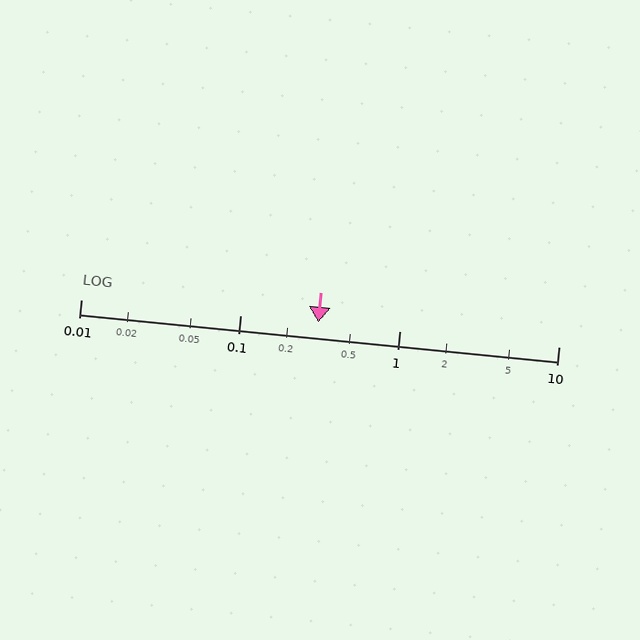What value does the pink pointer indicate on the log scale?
The pointer indicates approximately 0.31.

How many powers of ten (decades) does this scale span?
The scale spans 3 decades, from 0.01 to 10.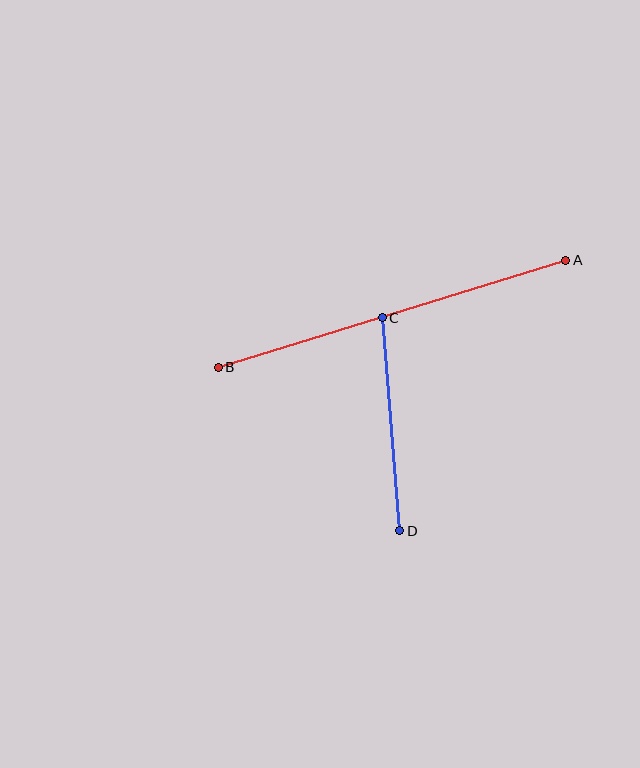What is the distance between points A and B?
The distance is approximately 363 pixels.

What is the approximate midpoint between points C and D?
The midpoint is at approximately (391, 424) pixels.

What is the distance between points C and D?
The distance is approximately 214 pixels.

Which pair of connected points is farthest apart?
Points A and B are farthest apart.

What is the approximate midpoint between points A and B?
The midpoint is at approximately (392, 314) pixels.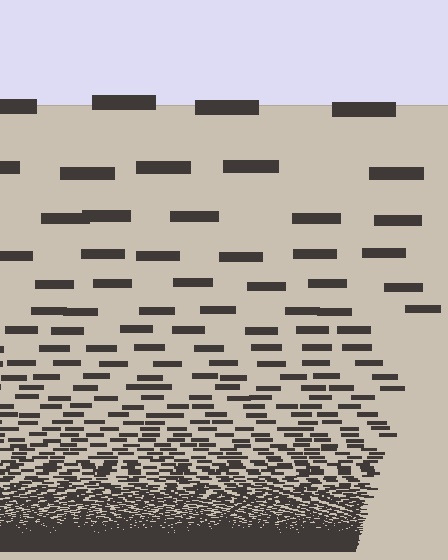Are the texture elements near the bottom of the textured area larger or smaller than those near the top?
Smaller. The gradient is inverted — elements near the bottom are smaller and denser.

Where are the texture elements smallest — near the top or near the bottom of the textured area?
Near the bottom.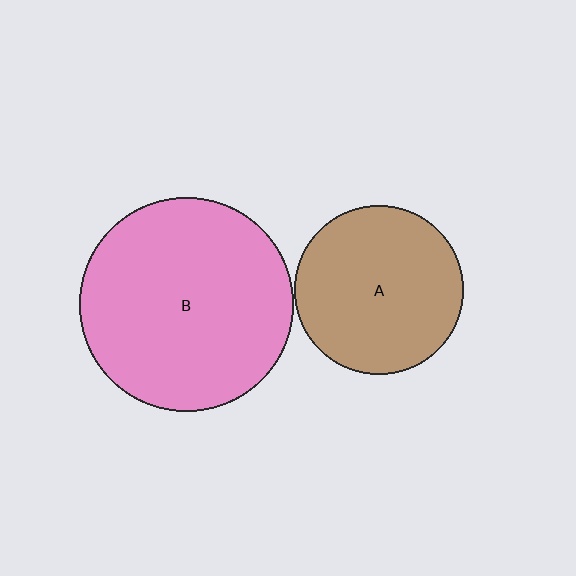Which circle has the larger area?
Circle B (pink).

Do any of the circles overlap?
No, none of the circles overlap.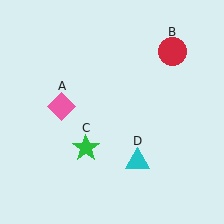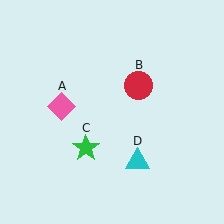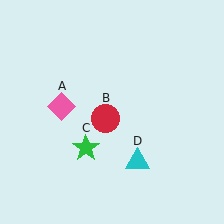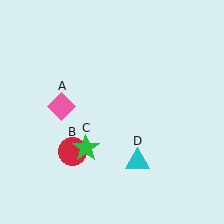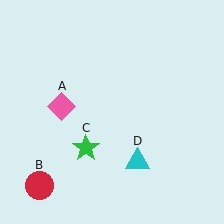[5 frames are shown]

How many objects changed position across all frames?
1 object changed position: red circle (object B).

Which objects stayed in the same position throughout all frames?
Pink diamond (object A) and green star (object C) and cyan triangle (object D) remained stationary.